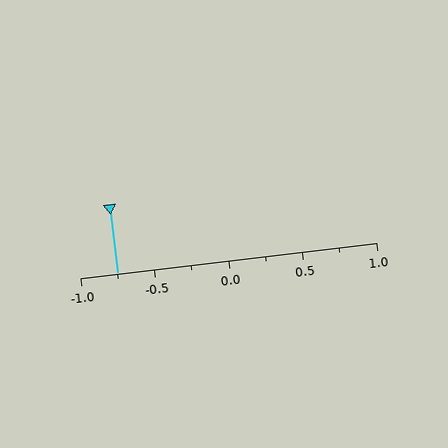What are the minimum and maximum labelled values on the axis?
The axis runs from -1.0 to 1.0.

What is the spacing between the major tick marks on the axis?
The major ticks are spaced 0.5 apart.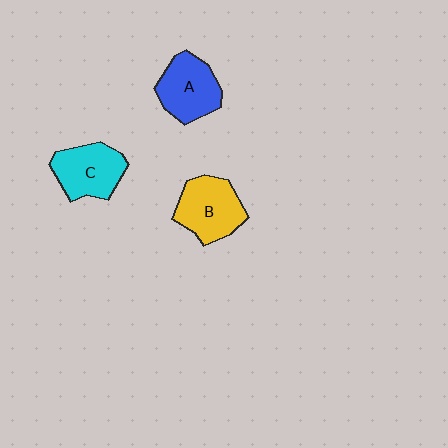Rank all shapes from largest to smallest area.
From largest to smallest: B (yellow), A (blue), C (cyan).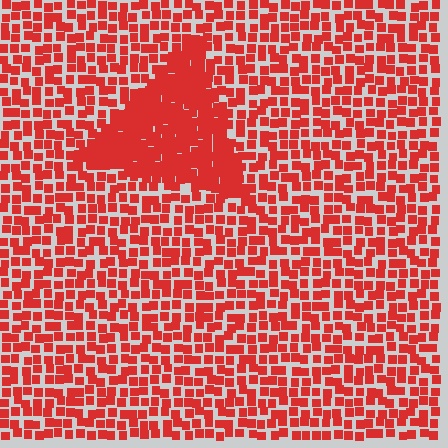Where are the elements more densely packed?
The elements are more densely packed inside the triangle boundary.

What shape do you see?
I see a triangle.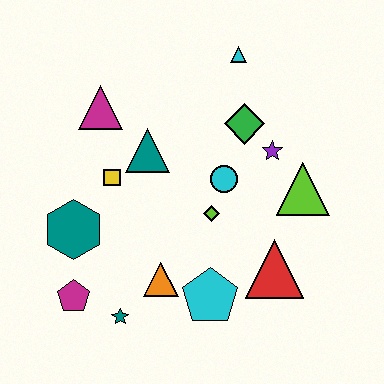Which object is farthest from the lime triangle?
The magenta pentagon is farthest from the lime triangle.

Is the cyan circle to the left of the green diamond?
Yes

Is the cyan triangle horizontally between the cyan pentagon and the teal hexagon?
No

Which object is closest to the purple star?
The green diamond is closest to the purple star.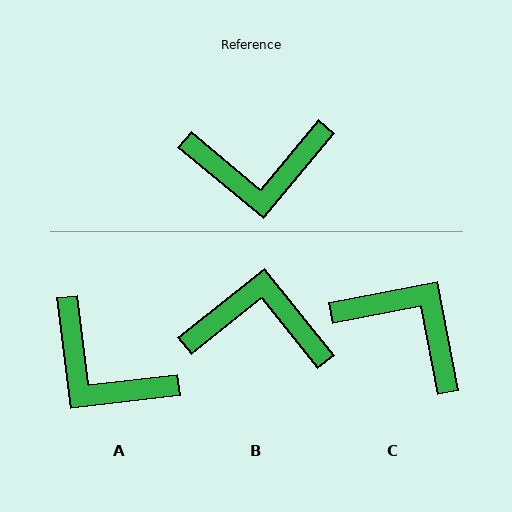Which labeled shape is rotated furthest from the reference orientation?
B, about 168 degrees away.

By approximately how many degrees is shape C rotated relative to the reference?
Approximately 141 degrees counter-clockwise.